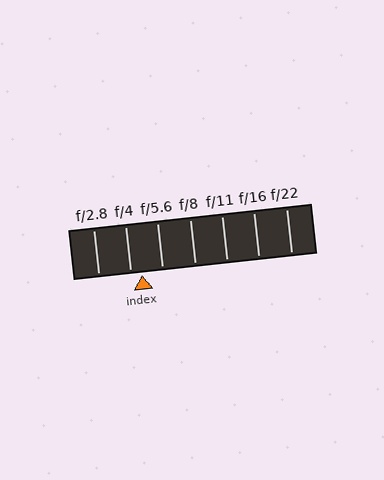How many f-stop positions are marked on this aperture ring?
There are 7 f-stop positions marked.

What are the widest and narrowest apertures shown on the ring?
The widest aperture shown is f/2.8 and the narrowest is f/22.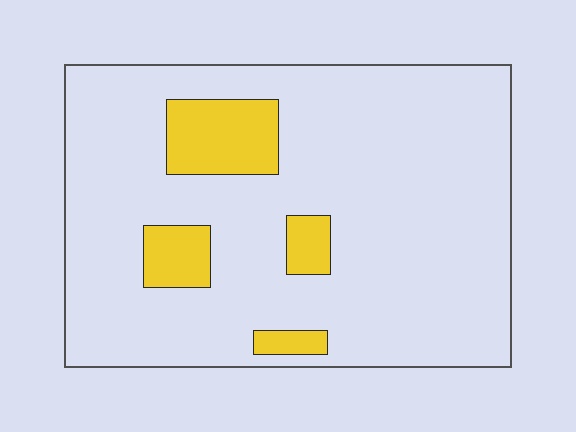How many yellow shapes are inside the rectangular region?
4.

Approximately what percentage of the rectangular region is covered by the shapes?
Approximately 15%.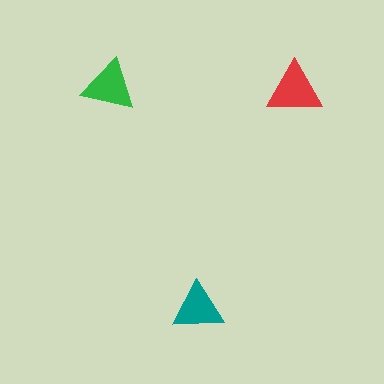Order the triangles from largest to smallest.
the red one, the green one, the teal one.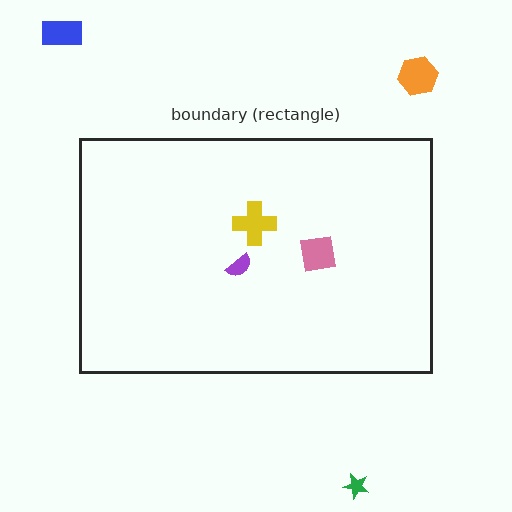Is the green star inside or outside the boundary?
Outside.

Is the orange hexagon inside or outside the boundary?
Outside.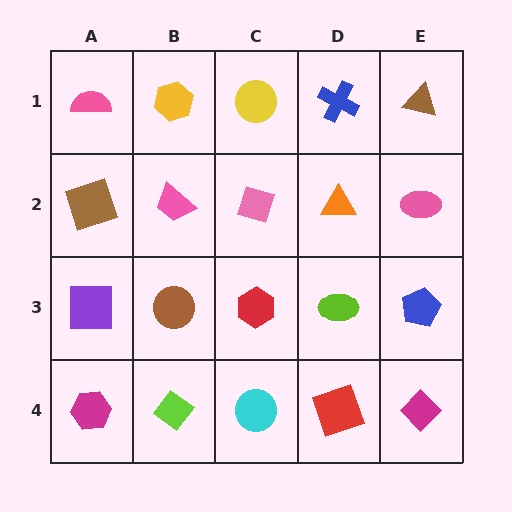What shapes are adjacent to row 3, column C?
A pink diamond (row 2, column C), a cyan circle (row 4, column C), a brown circle (row 3, column B), a lime ellipse (row 3, column D).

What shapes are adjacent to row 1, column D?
An orange triangle (row 2, column D), a yellow circle (row 1, column C), a brown triangle (row 1, column E).